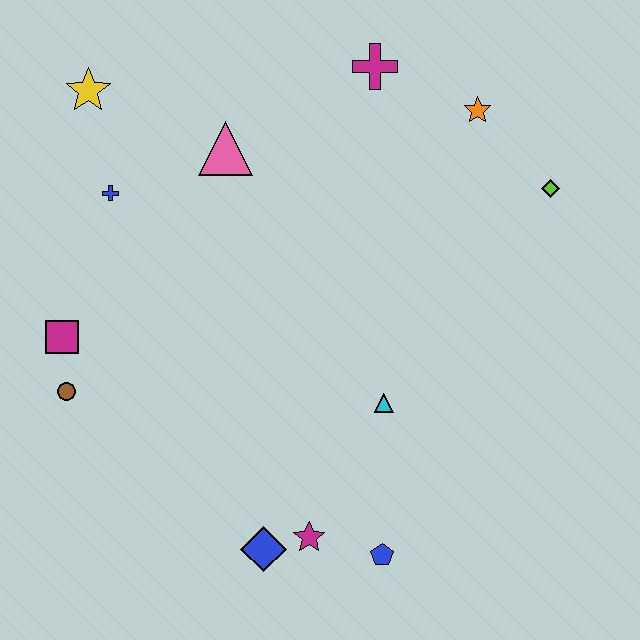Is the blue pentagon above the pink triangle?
No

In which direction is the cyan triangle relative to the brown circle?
The cyan triangle is to the right of the brown circle.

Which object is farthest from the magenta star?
The yellow star is farthest from the magenta star.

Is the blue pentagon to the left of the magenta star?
No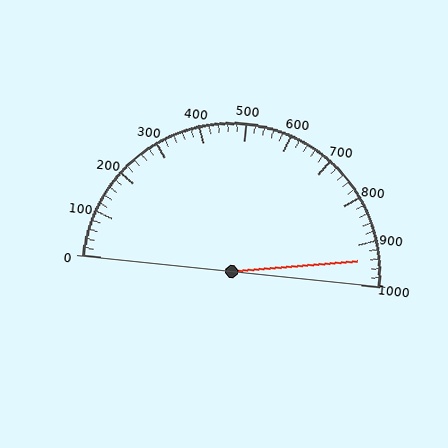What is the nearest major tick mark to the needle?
The nearest major tick mark is 900.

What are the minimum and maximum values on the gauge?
The gauge ranges from 0 to 1000.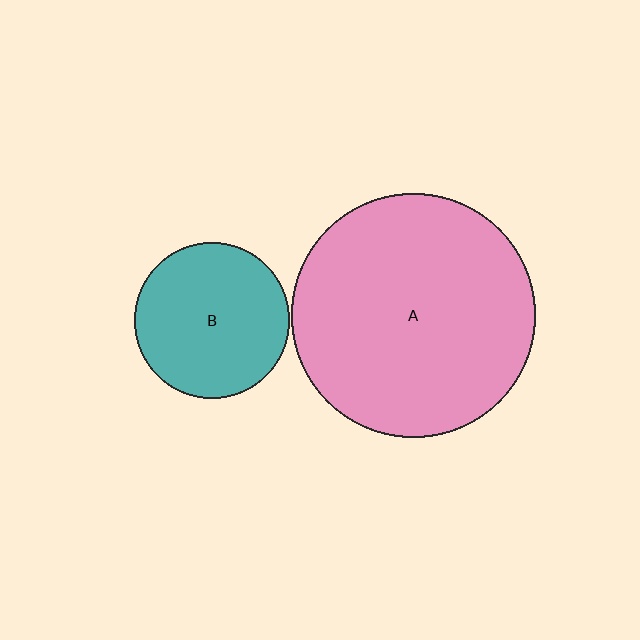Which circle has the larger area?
Circle A (pink).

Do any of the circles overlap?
No, none of the circles overlap.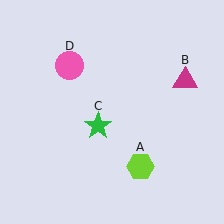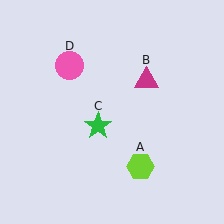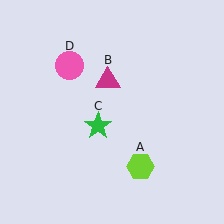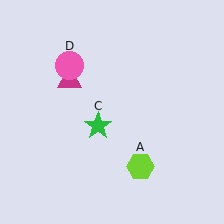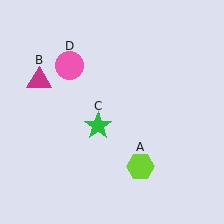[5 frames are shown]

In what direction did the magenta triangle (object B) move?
The magenta triangle (object B) moved left.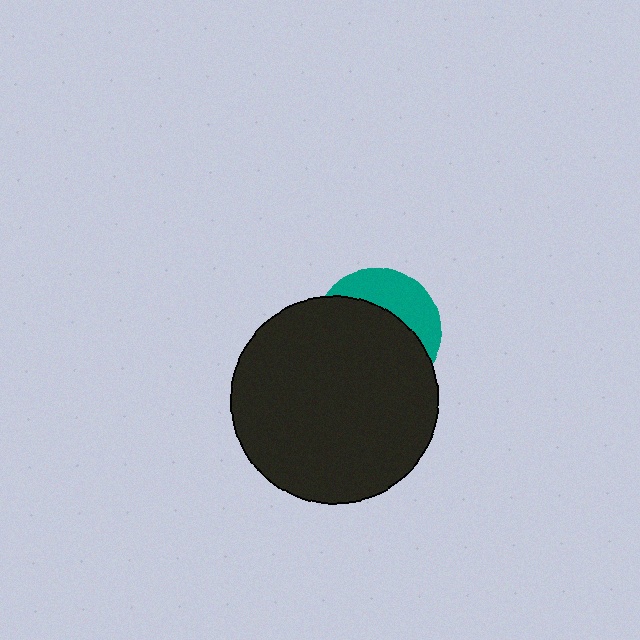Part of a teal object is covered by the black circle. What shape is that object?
It is a circle.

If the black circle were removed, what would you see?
You would see the complete teal circle.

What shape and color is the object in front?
The object in front is a black circle.